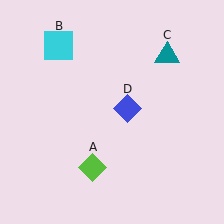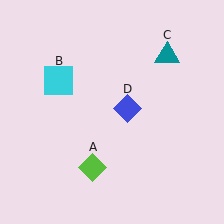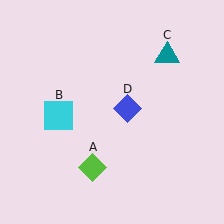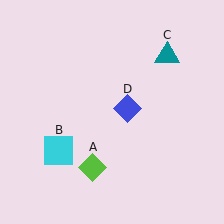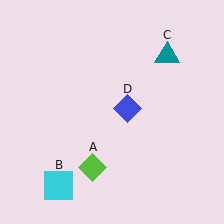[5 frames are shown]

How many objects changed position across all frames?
1 object changed position: cyan square (object B).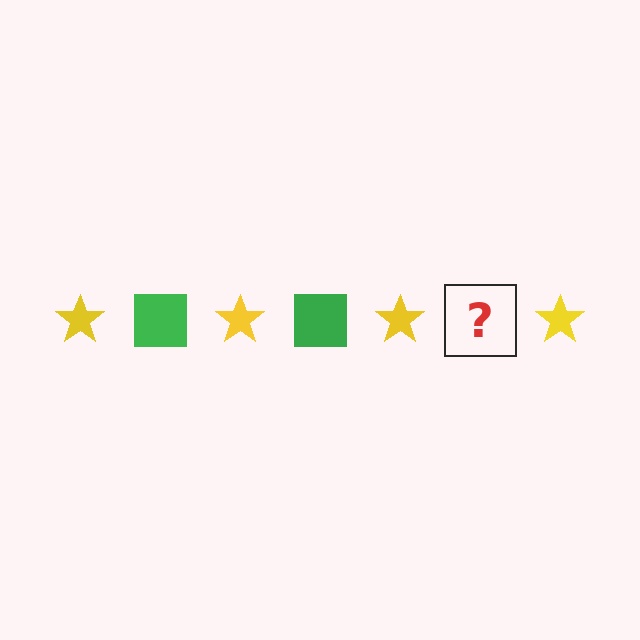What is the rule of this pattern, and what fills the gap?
The rule is that the pattern alternates between yellow star and green square. The gap should be filled with a green square.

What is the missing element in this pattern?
The missing element is a green square.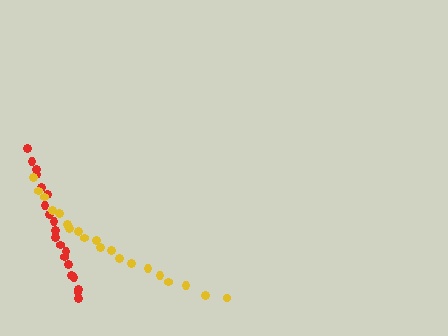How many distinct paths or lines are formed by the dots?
There are 2 distinct paths.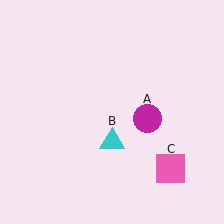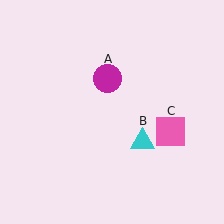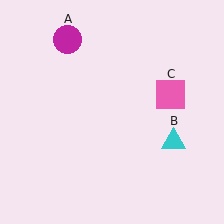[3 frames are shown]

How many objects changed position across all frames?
3 objects changed position: magenta circle (object A), cyan triangle (object B), pink square (object C).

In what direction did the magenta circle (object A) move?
The magenta circle (object A) moved up and to the left.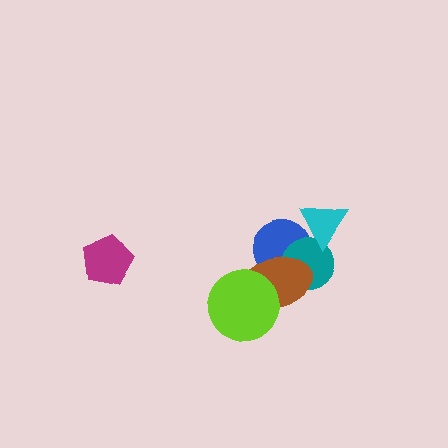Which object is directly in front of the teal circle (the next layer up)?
The brown ellipse is directly in front of the teal circle.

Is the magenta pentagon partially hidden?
No, no other shape covers it.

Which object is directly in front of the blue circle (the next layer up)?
The teal circle is directly in front of the blue circle.